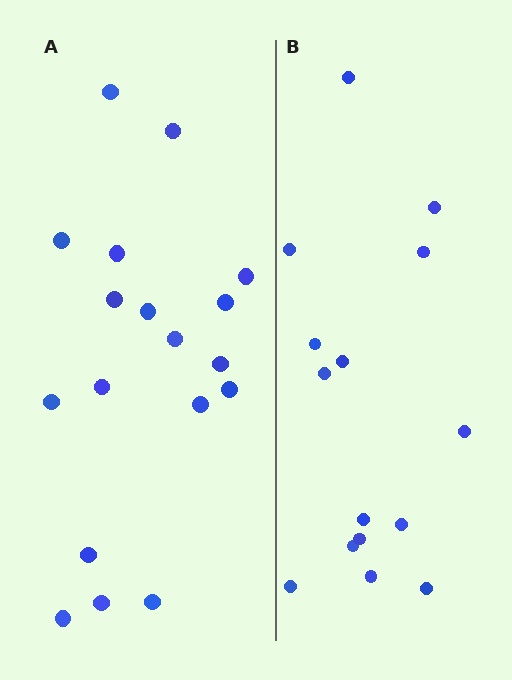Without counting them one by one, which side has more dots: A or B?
Region A (the left region) has more dots.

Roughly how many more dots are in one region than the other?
Region A has just a few more — roughly 2 or 3 more dots than region B.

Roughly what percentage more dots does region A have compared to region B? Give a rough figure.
About 20% more.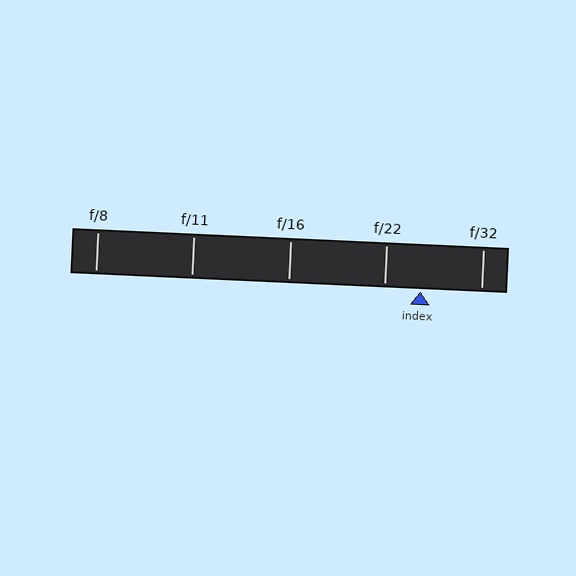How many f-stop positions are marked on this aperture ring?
There are 5 f-stop positions marked.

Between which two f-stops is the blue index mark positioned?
The index mark is between f/22 and f/32.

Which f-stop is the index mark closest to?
The index mark is closest to f/22.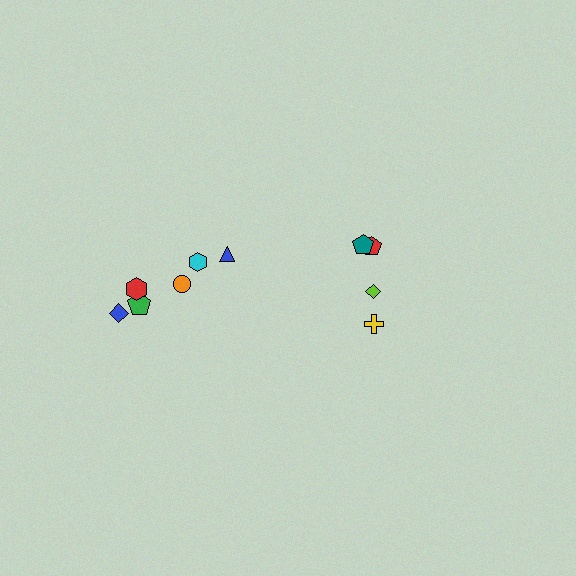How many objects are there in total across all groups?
There are 10 objects.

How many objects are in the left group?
There are 6 objects.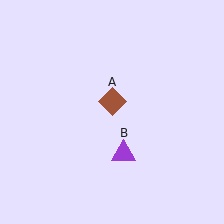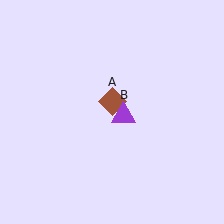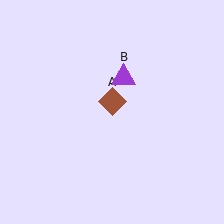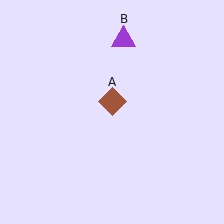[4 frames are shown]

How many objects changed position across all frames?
1 object changed position: purple triangle (object B).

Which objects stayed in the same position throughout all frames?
Brown diamond (object A) remained stationary.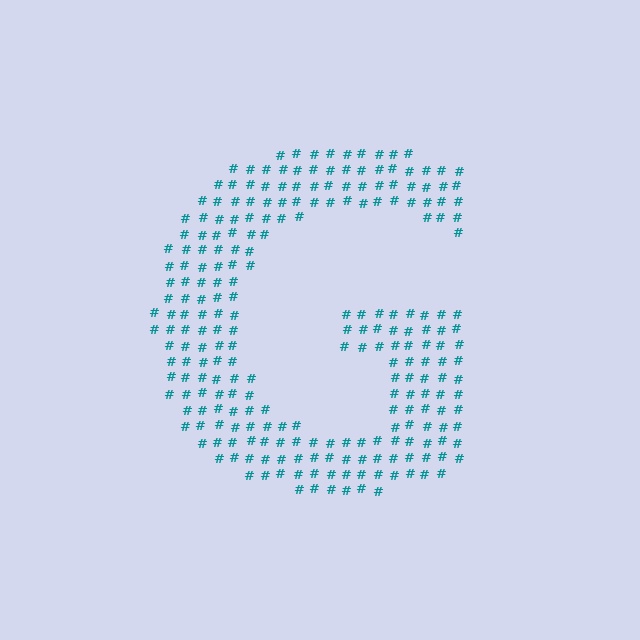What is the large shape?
The large shape is the letter G.